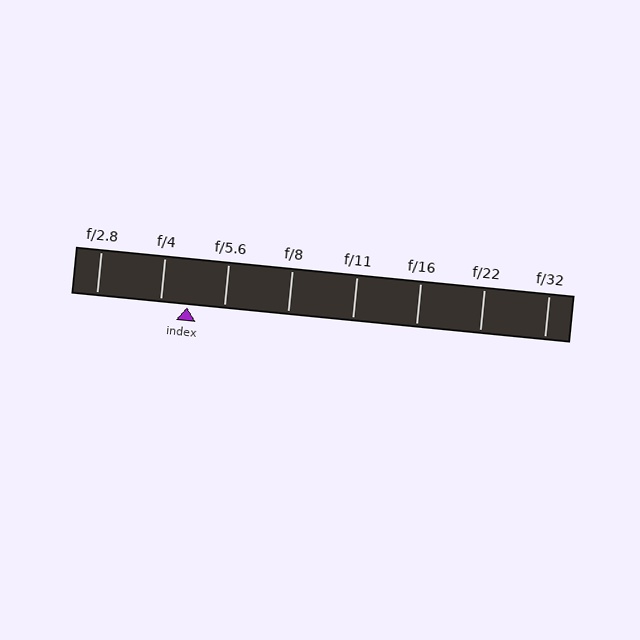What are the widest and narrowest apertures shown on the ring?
The widest aperture shown is f/2.8 and the narrowest is f/32.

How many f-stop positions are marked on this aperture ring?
There are 8 f-stop positions marked.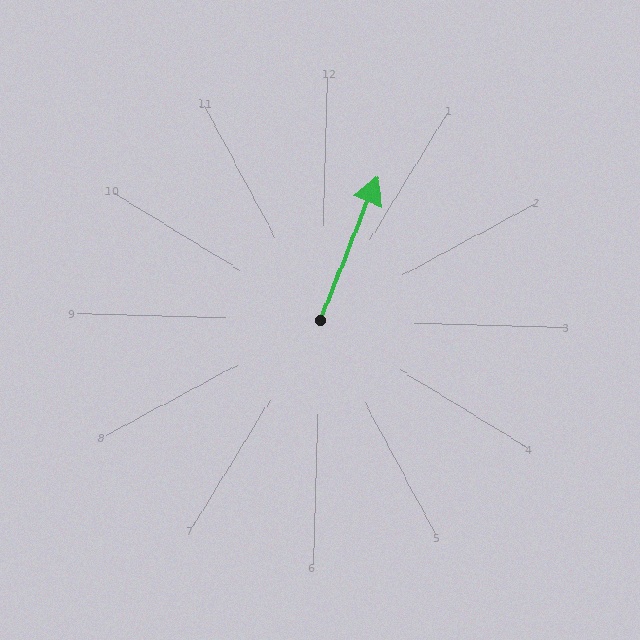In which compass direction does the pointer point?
North.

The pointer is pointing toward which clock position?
Roughly 1 o'clock.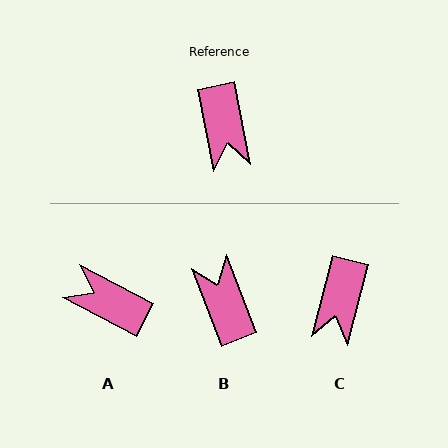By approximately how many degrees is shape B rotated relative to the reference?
Approximately 170 degrees clockwise.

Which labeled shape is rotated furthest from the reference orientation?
B, about 170 degrees away.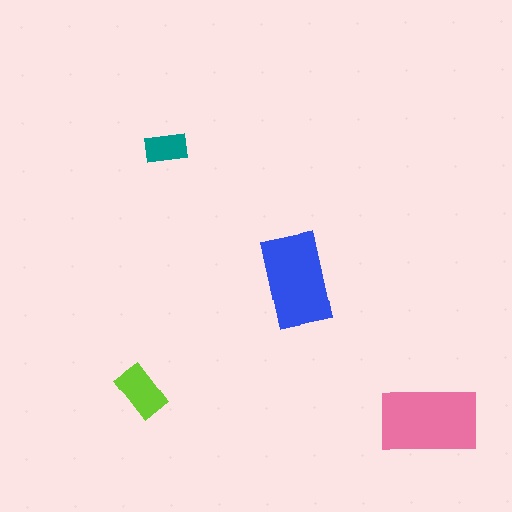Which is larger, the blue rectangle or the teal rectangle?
The blue one.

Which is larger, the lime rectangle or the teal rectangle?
The lime one.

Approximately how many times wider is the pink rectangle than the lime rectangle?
About 2 times wider.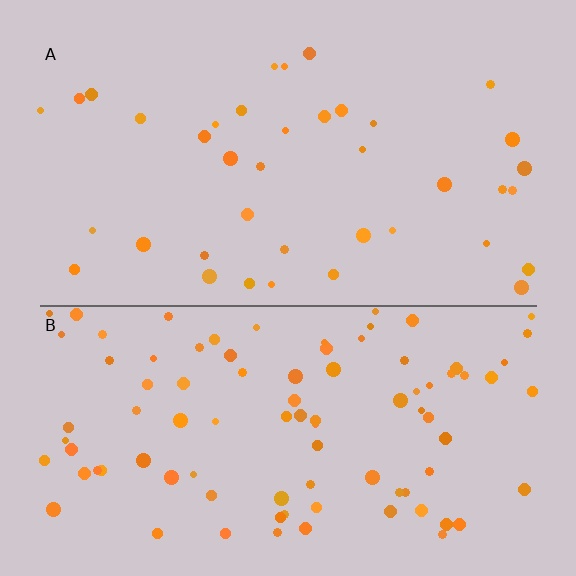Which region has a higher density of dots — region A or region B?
B (the bottom).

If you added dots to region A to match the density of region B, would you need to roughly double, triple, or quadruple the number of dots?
Approximately double.